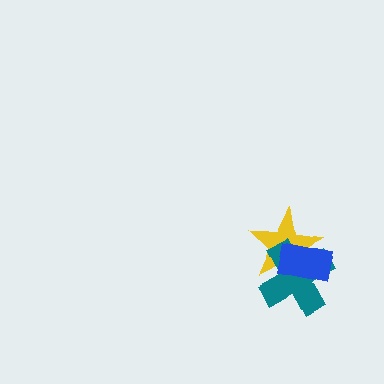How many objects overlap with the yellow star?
2 objects overlap with the yellow star.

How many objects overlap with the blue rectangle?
2 objects overlap with the blue rectangle.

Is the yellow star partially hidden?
Yes, it is partially covered by another shape.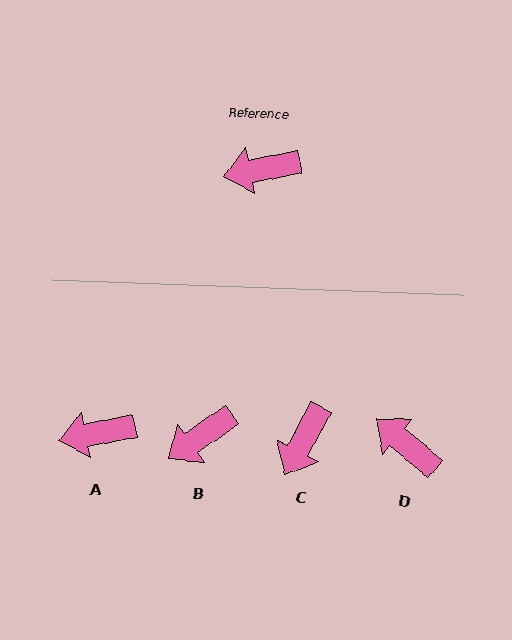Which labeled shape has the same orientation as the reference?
A.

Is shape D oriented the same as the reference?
No, it is off by about 51 degrees.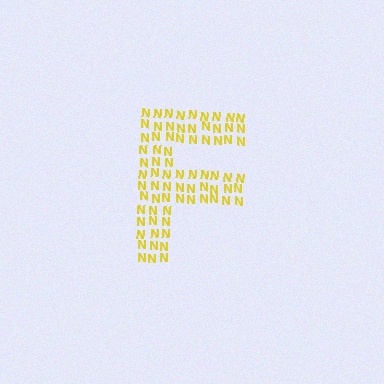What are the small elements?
The small elements are letter N's.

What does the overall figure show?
The overall figure shows the letter F.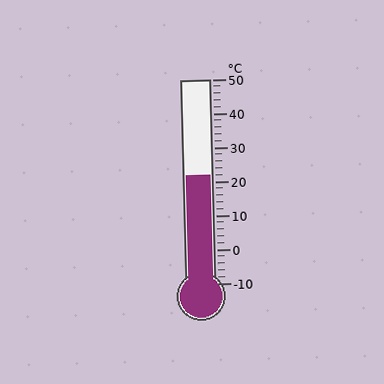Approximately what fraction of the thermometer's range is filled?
The thermometer is filled to approximately 55% of its range.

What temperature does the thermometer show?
The thermometer shows approximately 22°C.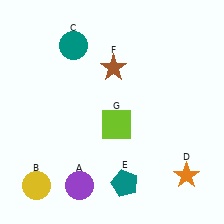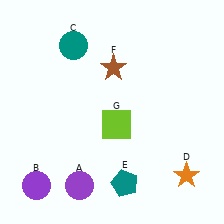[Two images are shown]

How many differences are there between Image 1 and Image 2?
There is 1 difference between the two images.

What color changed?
The circle (B) changed from yellow in Image 1 to purple in Image 2.